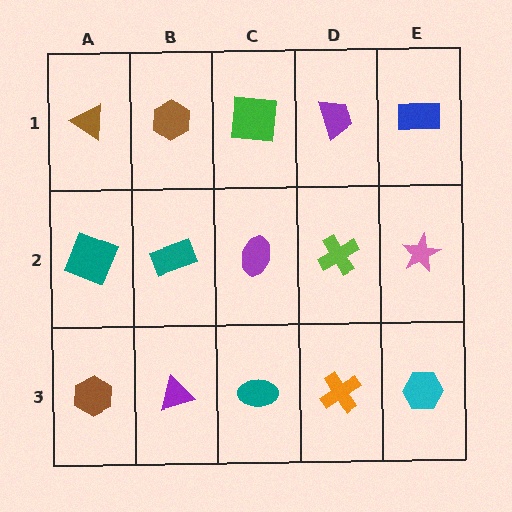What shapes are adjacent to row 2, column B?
A brown hexagon (row 1, column B), a purple triangle (row 3, column B), a teal square (row 2, column A), a purple ellipse (row 2, column C).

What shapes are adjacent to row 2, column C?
A green square (row 1, column C), a teal ellipse (row 3, column C), a teal rectangle (row 2, column B), a lime cross (row 2, column D).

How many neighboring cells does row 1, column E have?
2.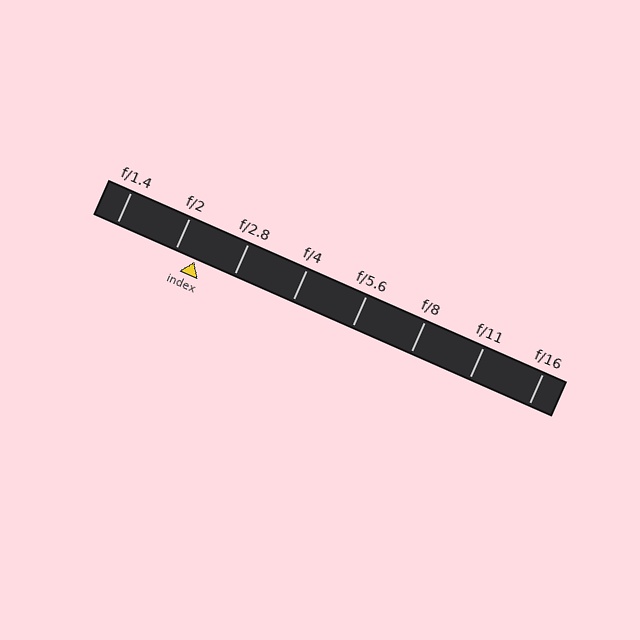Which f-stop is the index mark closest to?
The index mark is closest to f/2.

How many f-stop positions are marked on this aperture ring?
There are 8 f-stop positions marked.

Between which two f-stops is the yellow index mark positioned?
The index mark is between f/2 and f/2.8.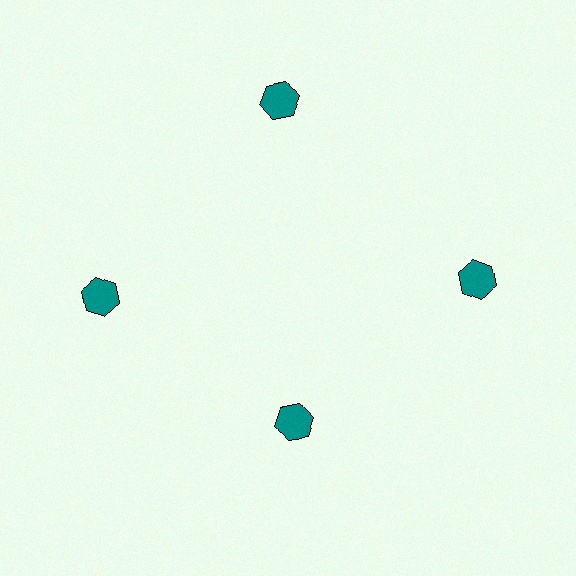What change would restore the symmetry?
The symmetry would be restored by moving it outward, back onto the ring so that all 4 hexagons sit at equal angles and equal distance from the center.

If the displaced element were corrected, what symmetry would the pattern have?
It would have 4-fold rotational symmetry — the pattern would map onto itself every 90 degrees.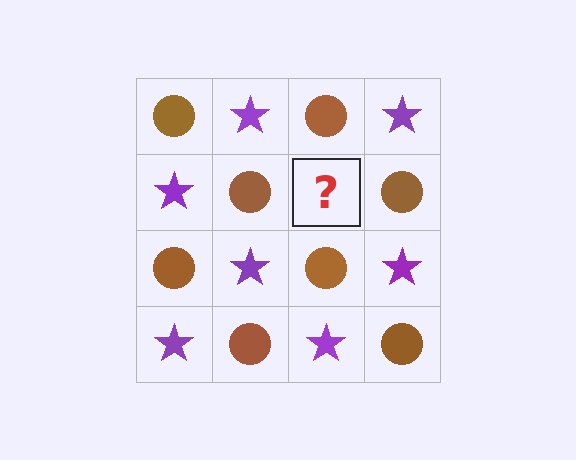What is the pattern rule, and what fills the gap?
The rule is that it alternates brown circle and purple star in a checkerboard pattern. The gap should be filled with a purple star.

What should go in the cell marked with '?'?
The missing cell should contain a purple star.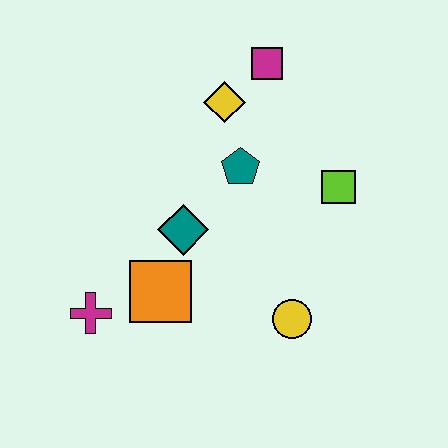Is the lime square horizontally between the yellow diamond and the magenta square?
No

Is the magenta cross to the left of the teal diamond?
Yes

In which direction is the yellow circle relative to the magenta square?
The yellow circle is below the magenta square.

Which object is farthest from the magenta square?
The magenta cross is farthest from the magenta square.